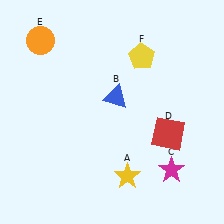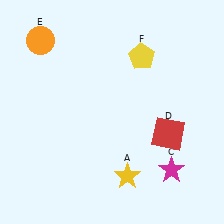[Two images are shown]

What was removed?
The blue triangle (B) was removed in Image 2.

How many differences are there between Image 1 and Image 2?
There is 1 difference between the two images.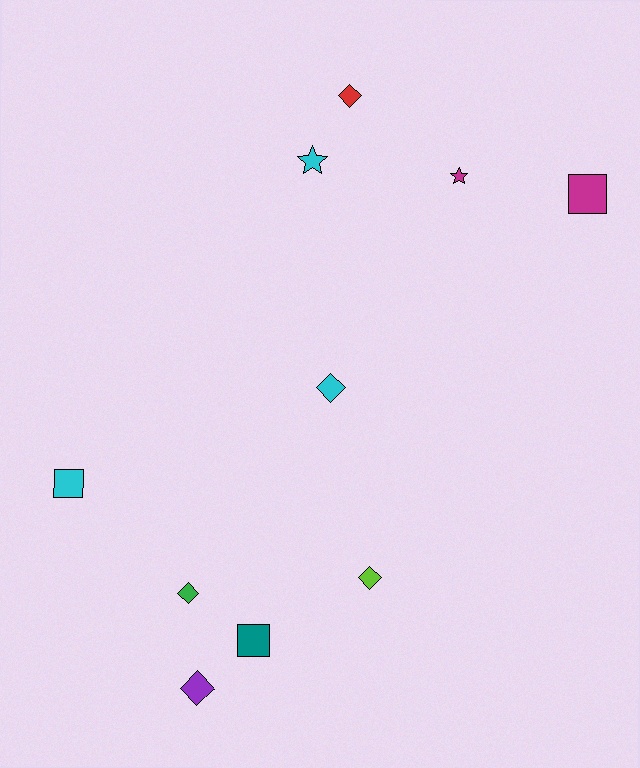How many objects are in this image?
There are 10 objects.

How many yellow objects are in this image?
There are no yellow objects.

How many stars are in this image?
There are 2 stars.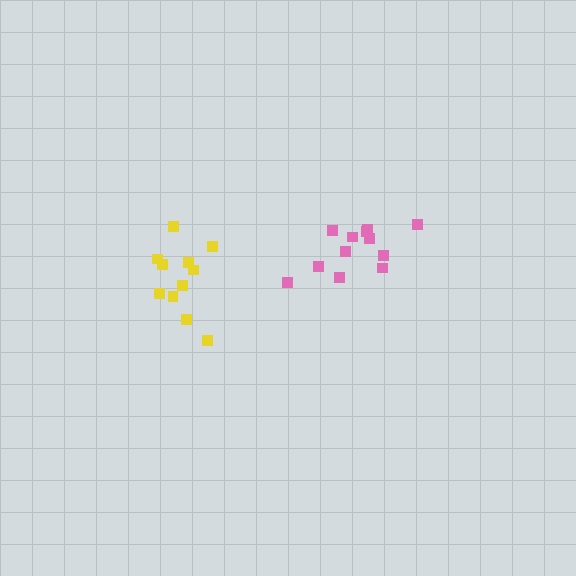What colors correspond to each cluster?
The clusters are colored: yellow, pink.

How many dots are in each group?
Group 1: 11 dots, Group 2: 12 dots (23 total).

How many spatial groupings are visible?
There are 2 spatial groupings.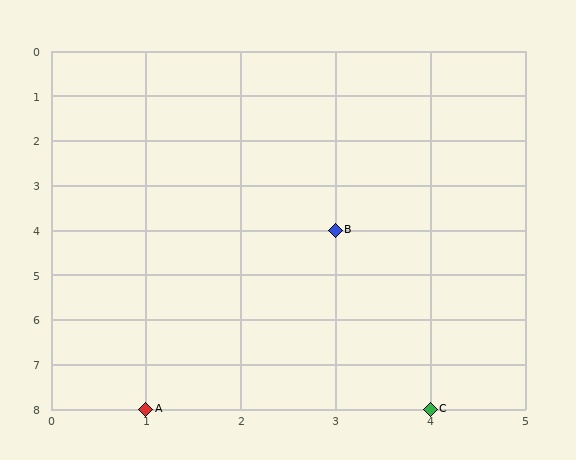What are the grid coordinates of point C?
Point C is at grid coordinates (4, 8).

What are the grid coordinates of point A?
Point A is at grid coordinates (1, 8).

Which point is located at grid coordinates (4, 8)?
Point C is at (4, 8).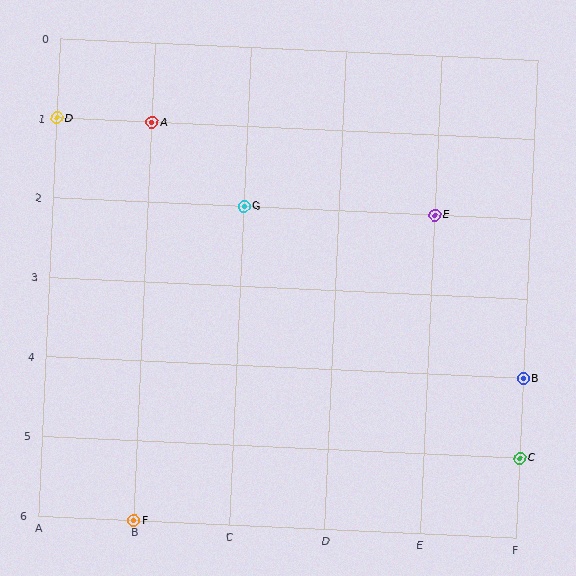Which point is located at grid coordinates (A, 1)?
Point D is at (A, 1).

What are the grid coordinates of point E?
Point E is at grid coordinates (E, 2).